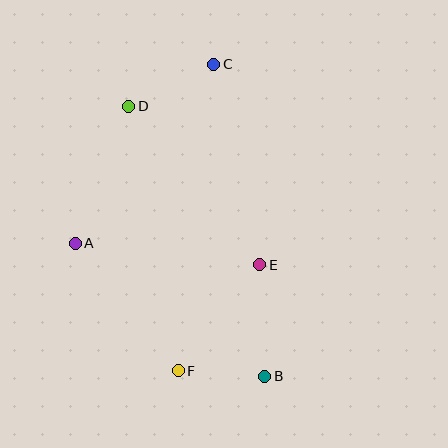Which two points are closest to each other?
Points B and F are closest to each other.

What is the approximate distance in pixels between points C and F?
The distance between C and F is approximately 309 pixels.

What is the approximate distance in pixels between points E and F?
The distance between E and F is approximately 134 pixels.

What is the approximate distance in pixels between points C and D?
The distance between C and D is approximately 95 pixels.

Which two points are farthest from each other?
Points B and C are farthest from each other.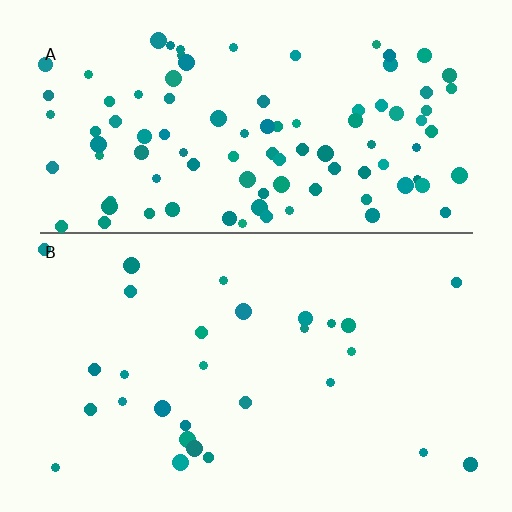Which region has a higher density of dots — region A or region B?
A (the top).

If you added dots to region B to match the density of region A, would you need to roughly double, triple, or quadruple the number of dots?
Approximately triple.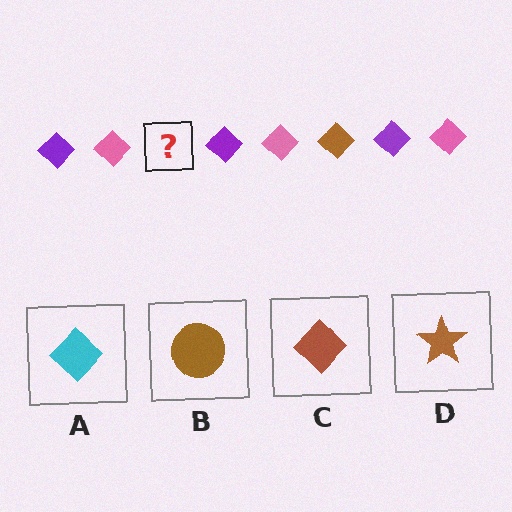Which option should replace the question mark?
Option C.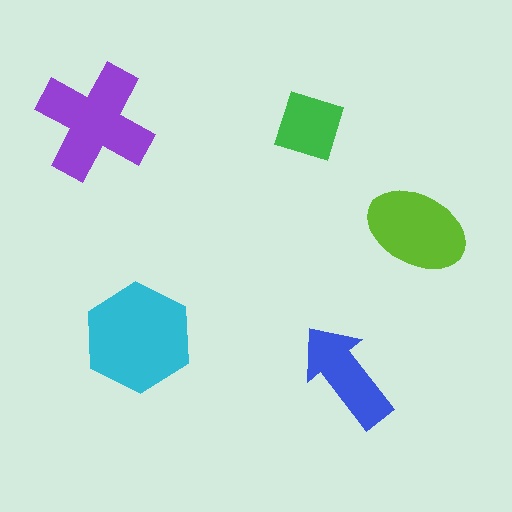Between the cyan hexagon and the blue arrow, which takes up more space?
The cyan hexagon.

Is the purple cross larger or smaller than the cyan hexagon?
Smaller.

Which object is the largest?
The cyan hexagon.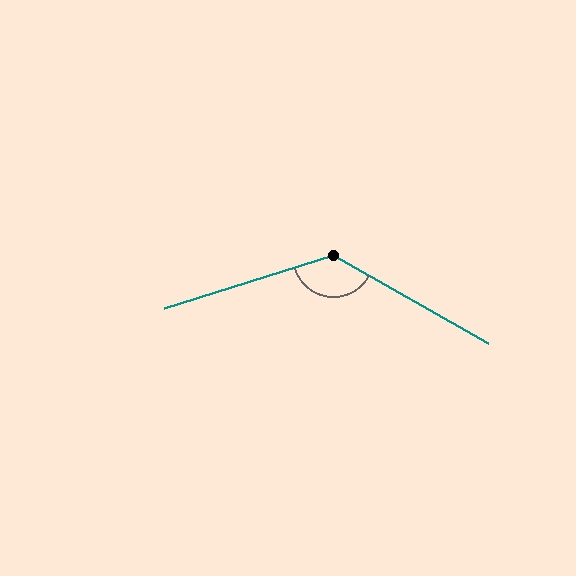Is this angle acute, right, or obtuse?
It is obtuse.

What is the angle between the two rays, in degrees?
Approximately 133 degrees.